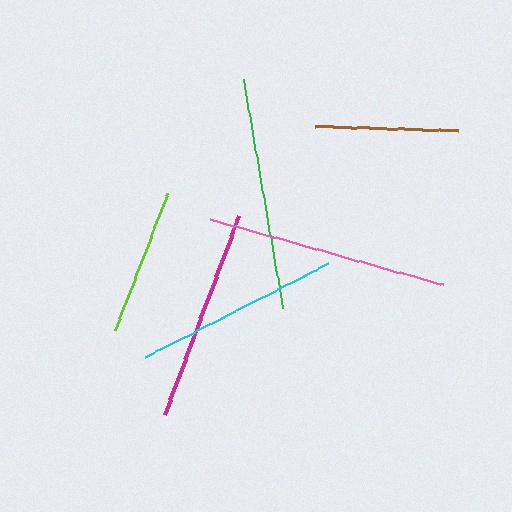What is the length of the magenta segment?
The magenta segment is approximately 213 pixels long.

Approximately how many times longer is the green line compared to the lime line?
The green line is approximately 1.6 times the length of the lime line.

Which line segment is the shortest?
The brown line is the shortest at approximately 143 pixels.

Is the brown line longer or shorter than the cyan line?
The cyan line is longer than the brown line.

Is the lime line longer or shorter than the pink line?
The pink line is longer than the lime line.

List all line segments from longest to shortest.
From longest to shortest: pink, green, magenta, cyan, lime, brown.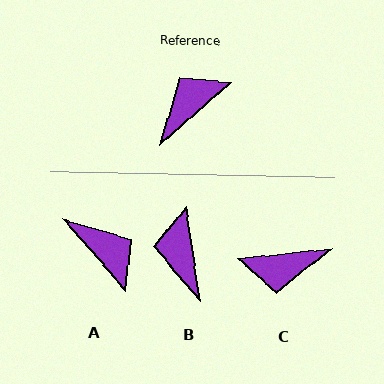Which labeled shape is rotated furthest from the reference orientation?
C, about 145 degrees away.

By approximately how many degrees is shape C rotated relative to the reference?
Approximately 145 degrees counter-clockwise.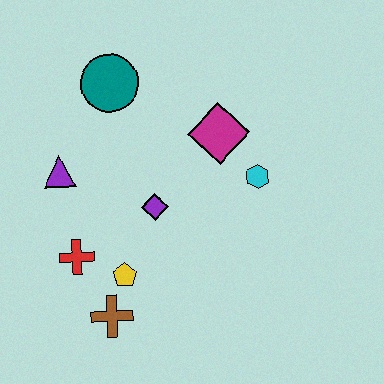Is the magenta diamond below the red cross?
No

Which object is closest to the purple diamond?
The yellow pentagon is closest to the purple diamond.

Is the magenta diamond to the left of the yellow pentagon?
No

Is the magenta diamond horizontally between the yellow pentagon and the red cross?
No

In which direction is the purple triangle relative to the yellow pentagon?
The purple triangle is above the yellow pentagon.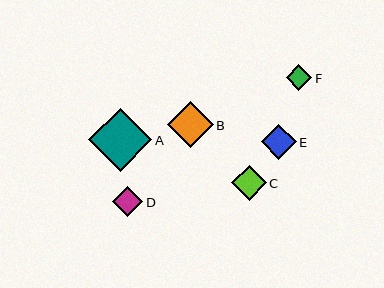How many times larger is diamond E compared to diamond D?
Diamond E is approximately 1.2 times the size of diamond D.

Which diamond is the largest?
Diamond A is the largest with a size of approximately 63 pixels.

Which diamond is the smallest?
Diamond F is the smallest with a size of approximately 26 pixels.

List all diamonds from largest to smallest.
From largest to smallest: A, B, E, C, D, F.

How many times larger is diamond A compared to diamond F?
Diamond A is approximately 2.5 times the size of diamond F.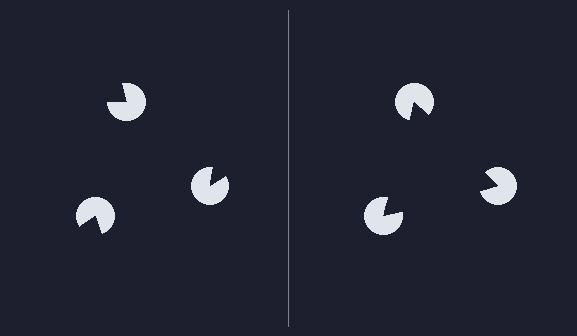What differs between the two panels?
The pac-man discs are positioned identically on both sides; only the wedge orientations differ. On the right they align to a triangle; on the left they are misaligned.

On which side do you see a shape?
An illusory triangle appears on the right side. On the left side the wedge cuts are rotated, so no coherent shape forms.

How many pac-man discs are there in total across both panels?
6 — 3 on each side.